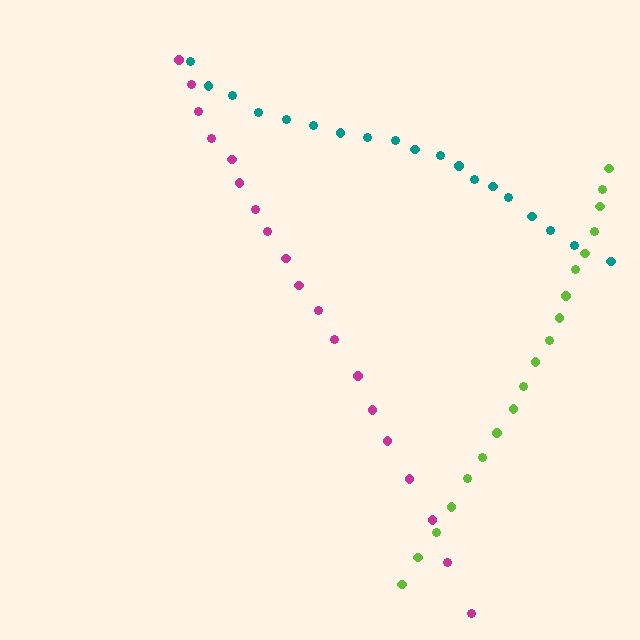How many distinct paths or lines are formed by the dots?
There are 3 distinct paths.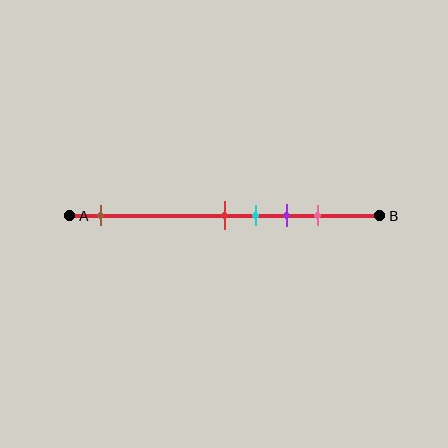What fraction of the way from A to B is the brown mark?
The brown mark is approximately 10% (0.1) of the way from A to B.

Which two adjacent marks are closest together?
The red and cyan marks are the closest adjacent pair.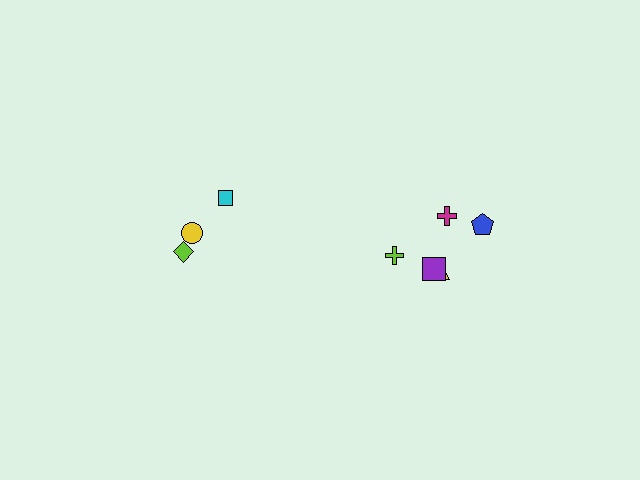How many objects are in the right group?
There are 5 objects.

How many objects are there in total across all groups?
There are 8 objects.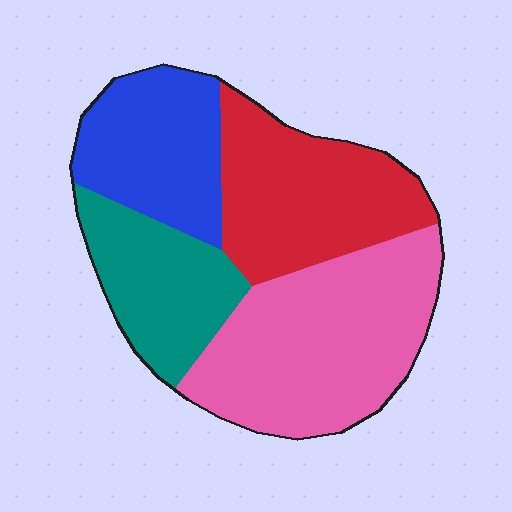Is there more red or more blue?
Red.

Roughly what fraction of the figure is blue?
Blue covers 20% of the figure.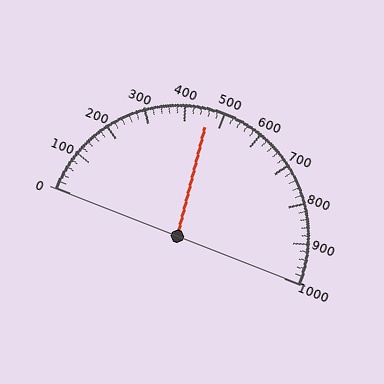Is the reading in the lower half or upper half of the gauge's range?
The reading is in the lower half of the range (0 to 1000).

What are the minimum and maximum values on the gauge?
The gauge ranges from 0 to 1000.